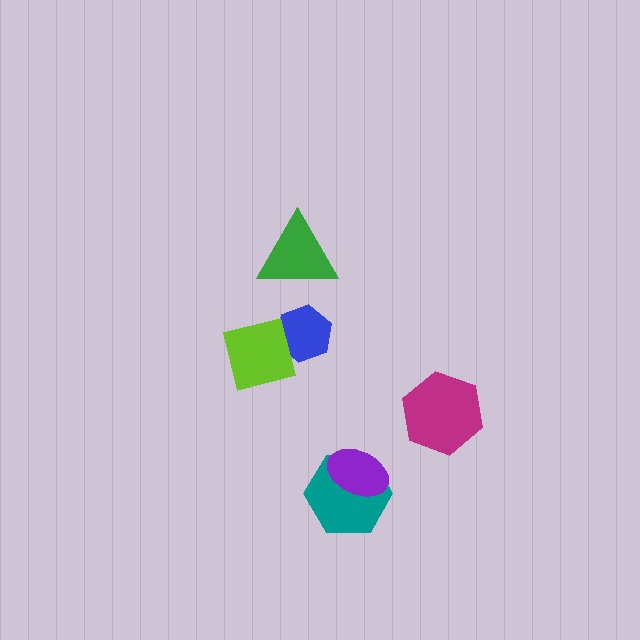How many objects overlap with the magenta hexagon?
0 objects overlap with the magenta hexagon.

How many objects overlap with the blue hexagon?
1 object overlaps with the blue hexagon.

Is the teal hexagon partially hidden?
Yes, it is partially covered by another shape.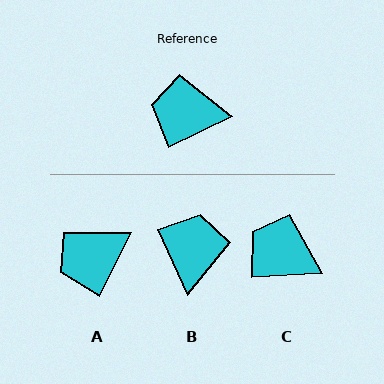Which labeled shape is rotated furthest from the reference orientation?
B, about 91 degrees away.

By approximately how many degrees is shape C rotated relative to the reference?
Approximately 23 degrees clockwise.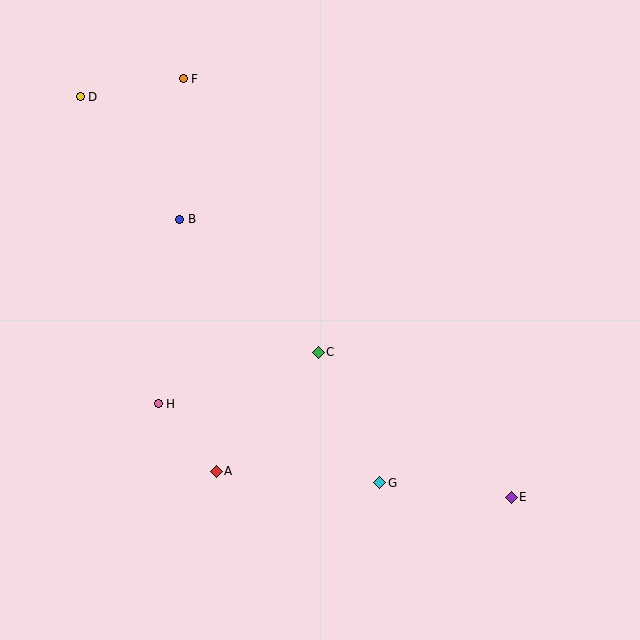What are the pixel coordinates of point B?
Point B is at (180, 219).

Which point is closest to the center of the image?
Point C at (318, 352) is closest to the center.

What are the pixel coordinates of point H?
Point H is at (158, 404).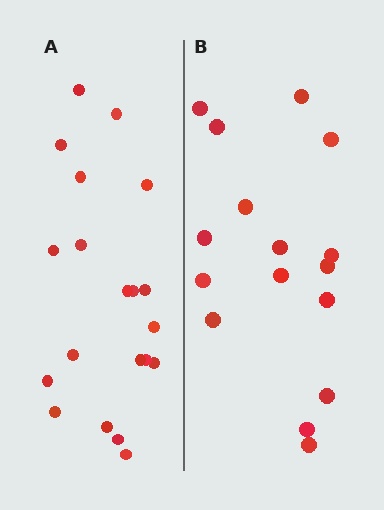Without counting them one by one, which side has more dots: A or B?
Region A (the left region) has more dots.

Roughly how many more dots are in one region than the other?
Region A has about 4 more dots than region B.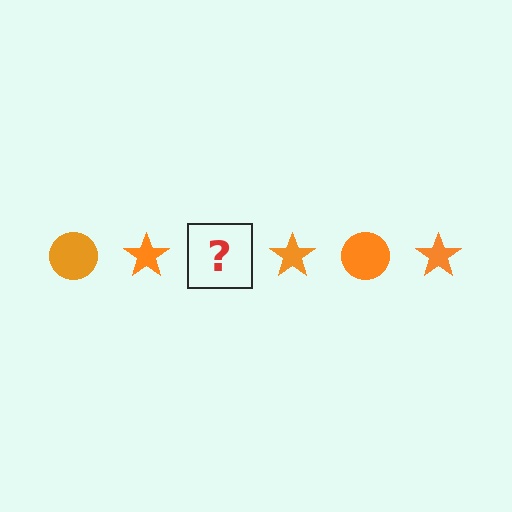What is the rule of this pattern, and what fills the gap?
The rule is that the pattern cycles through circle, star shapes in orange. The gap should be filled with an orange circle.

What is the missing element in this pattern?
The missing element is an orange circle.